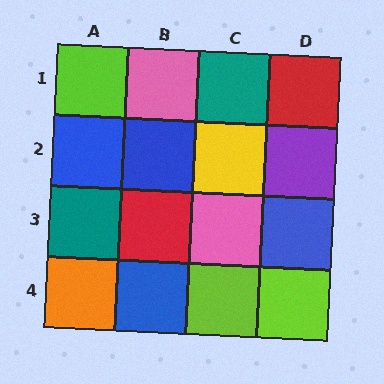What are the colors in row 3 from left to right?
Teal, red, pink, blue.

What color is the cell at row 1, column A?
Lime.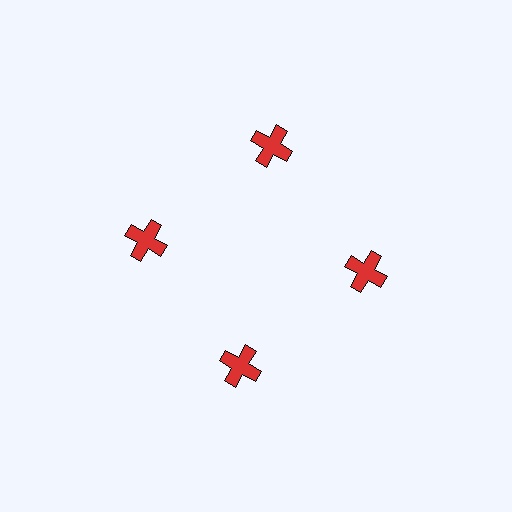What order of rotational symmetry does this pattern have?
This pattern has 4-fold rotational symmetry.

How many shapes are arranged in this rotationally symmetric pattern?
There are 4 shapes, arranged in 4 groups of 1.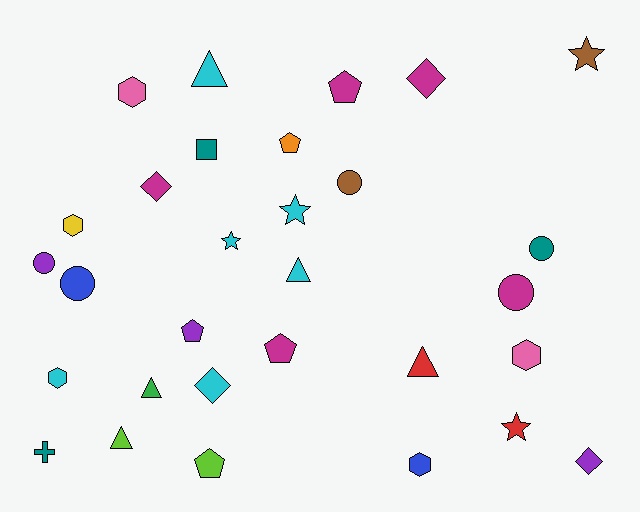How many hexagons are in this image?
There are 5 hexagons.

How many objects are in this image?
There are 30 objects.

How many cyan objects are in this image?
There are 6 cyan objects.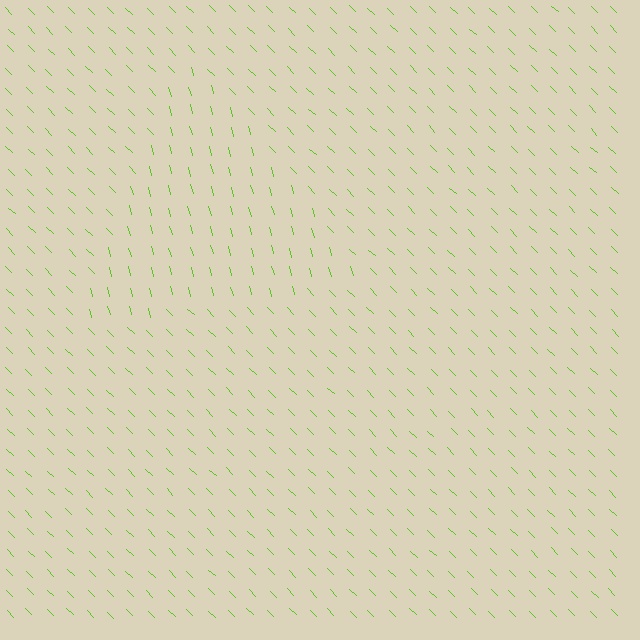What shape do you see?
I see a triangle.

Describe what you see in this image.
The image is filled with small lime line segments. A triangle region in the image has lines oriented differently from the surrounding lines, creating a visible texture boundary.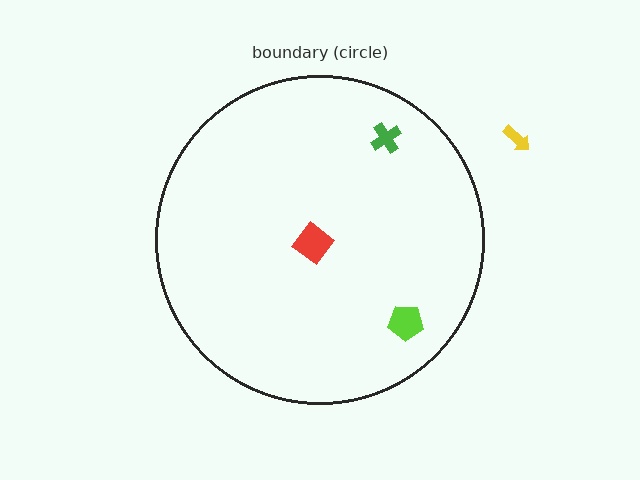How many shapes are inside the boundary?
3 inside, 1 outside.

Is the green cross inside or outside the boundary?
Inside.